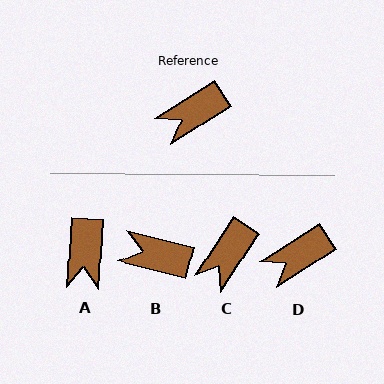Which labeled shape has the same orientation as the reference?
D.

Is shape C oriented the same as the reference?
No, it is off by about 25 degrees.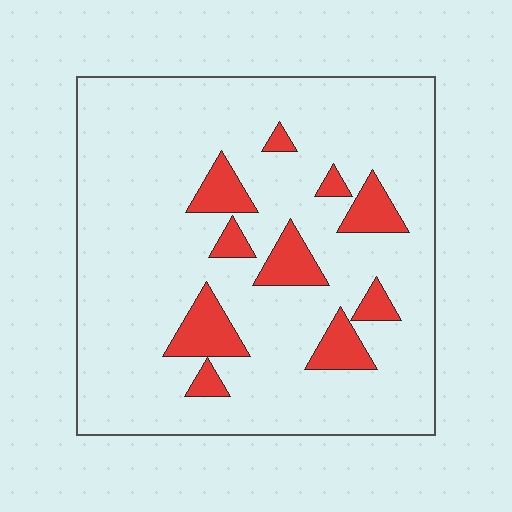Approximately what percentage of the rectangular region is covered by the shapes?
Approximately 15%.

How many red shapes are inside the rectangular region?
10.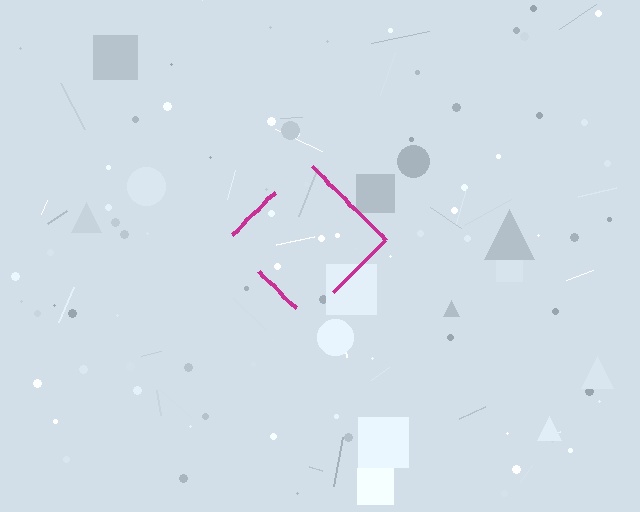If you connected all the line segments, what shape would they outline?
They would outline a diamond.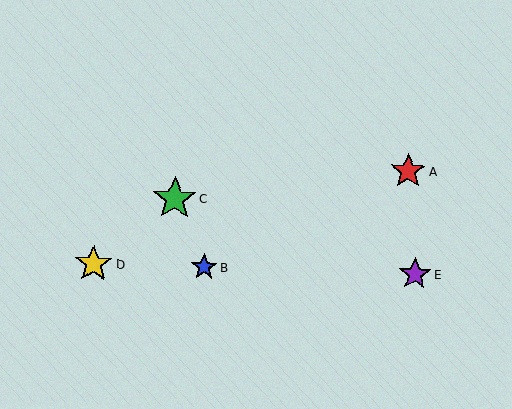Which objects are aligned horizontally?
Objects B, D, E are aligned horizontally.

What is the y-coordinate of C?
Object C is at y≈199.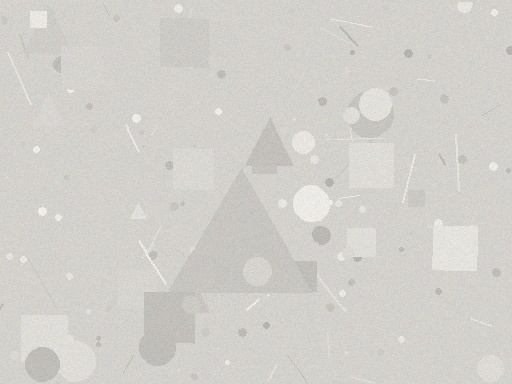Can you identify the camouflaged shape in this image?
The camouflaged shape is a triangle.